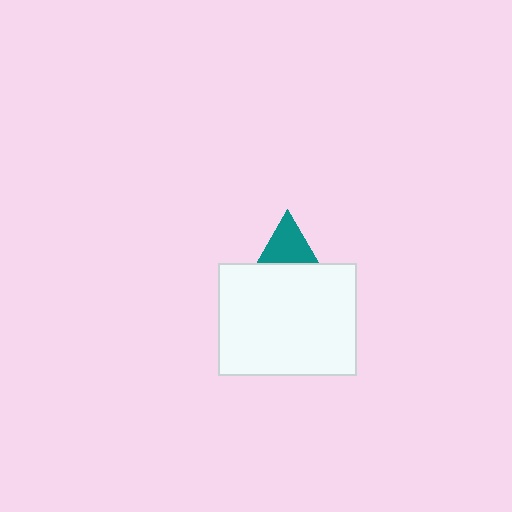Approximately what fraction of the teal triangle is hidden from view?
Roughly 52% of the teal triangle is hidden behind the white rectangle.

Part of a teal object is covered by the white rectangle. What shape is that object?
It is a triangle.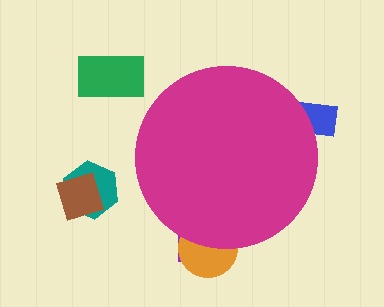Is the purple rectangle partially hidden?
Yes, the purple rectangle is partially hidden behind the magenta circle.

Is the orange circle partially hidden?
Yes, the orange circle is partially hidden behind the magenta circle.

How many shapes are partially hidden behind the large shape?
3 shapes are partially hidden.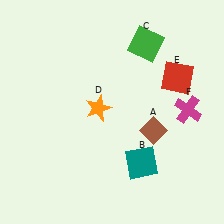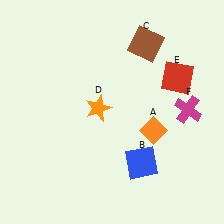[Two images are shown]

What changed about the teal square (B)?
In Image 1, B is teal. In Image 2, it changed to blue.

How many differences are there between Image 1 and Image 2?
There are 3 differences between the two images.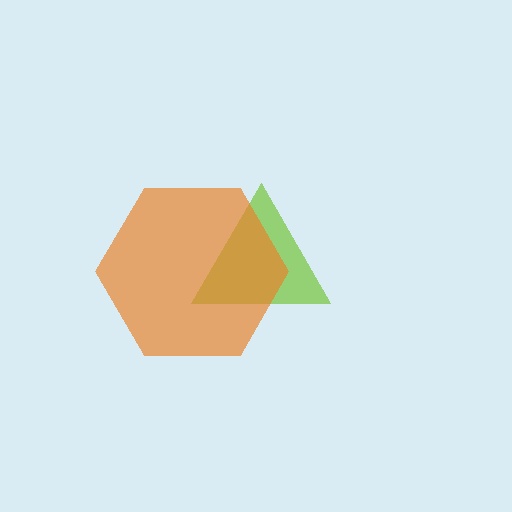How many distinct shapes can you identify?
There are 2 distinct shapes: a lime triangle, an orange hexagon.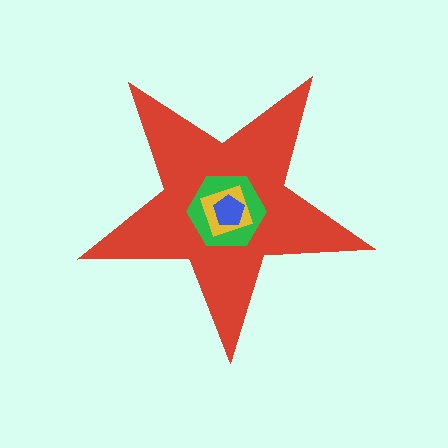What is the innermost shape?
The blue pentagon.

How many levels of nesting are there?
4.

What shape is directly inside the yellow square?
The blue pentagon.